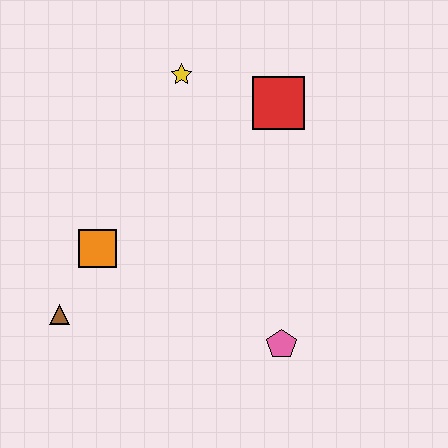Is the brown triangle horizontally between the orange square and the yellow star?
No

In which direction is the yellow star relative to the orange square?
The yellow star is above the orange square.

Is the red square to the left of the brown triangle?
No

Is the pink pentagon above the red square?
No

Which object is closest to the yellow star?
The red square is closest to the yellow star.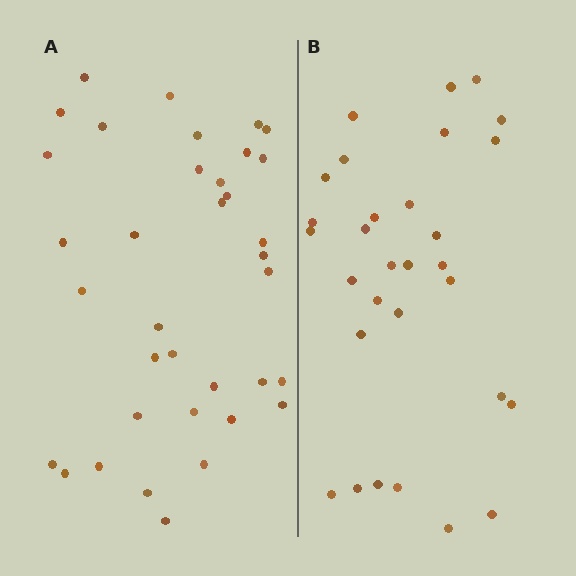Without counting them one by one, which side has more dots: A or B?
Region A (the left region) has more dots.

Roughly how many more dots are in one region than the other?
Region A has about 6 more dots than region B.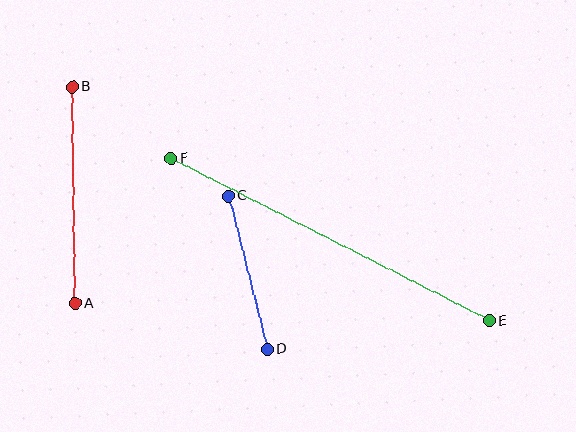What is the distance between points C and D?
The distance is approximately 158 pixels.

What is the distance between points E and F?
The distance is approximately 357 pixels.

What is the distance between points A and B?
The distance is approximately 217 pixels.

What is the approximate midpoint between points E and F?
The midpoint is at approximately (330, 240) pixels.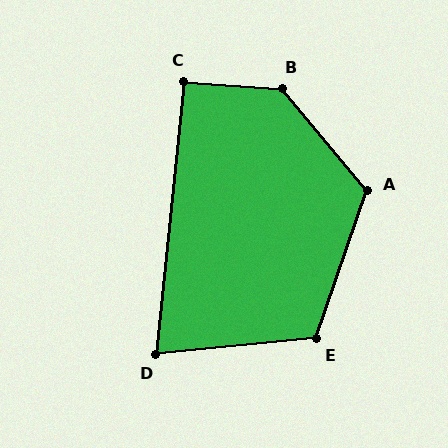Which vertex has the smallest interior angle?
D, at approximately 78 degrees.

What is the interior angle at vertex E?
Approximately 115 degrees (obtuse).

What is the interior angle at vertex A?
Approximately 121 degrees (obtuse).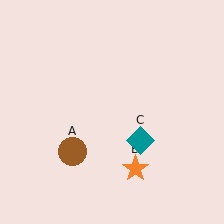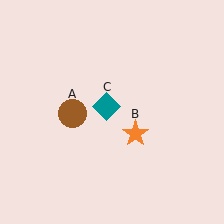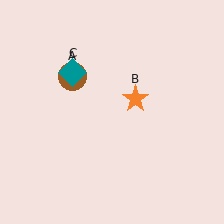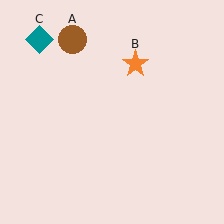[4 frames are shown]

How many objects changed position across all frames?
3 objects changed position: brown circle (object A), orange star (object B), teal diamond (object C).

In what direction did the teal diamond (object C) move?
The teal diamond (object C) moved up and to the left.